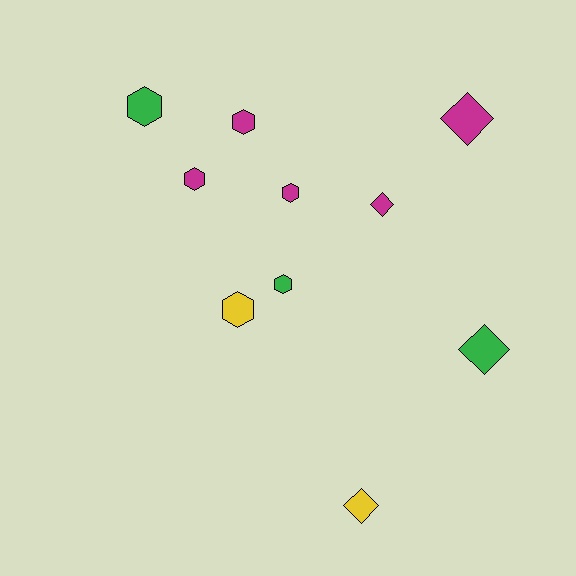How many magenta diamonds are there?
There are 2 magenta diamonds.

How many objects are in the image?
There are 10 objects.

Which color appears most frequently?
Magenta, with 5 objects.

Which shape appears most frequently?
Hexagon, with 6 objects.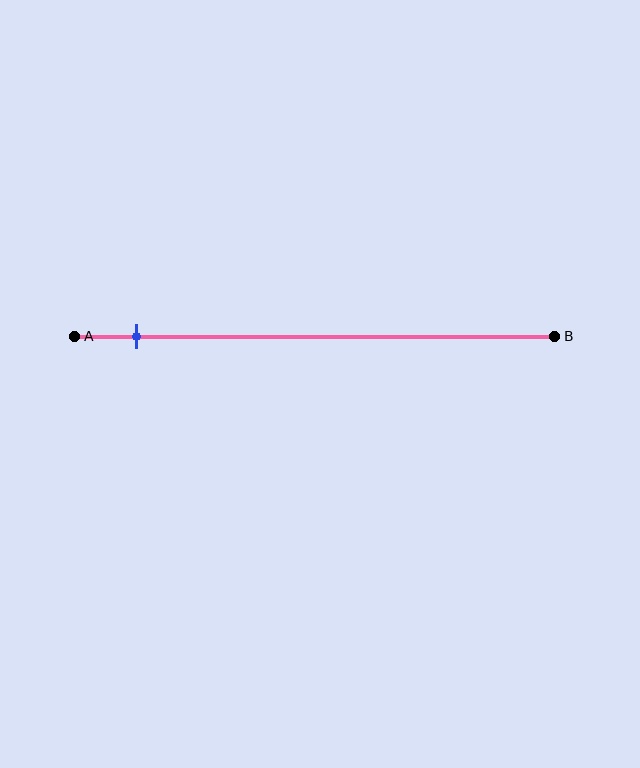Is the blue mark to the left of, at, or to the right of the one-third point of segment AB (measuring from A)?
The blue mark is to the left of the one-third point of segment AB.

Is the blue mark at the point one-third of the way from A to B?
No, the mark is at about 15% from A, not at the 33% one-third point.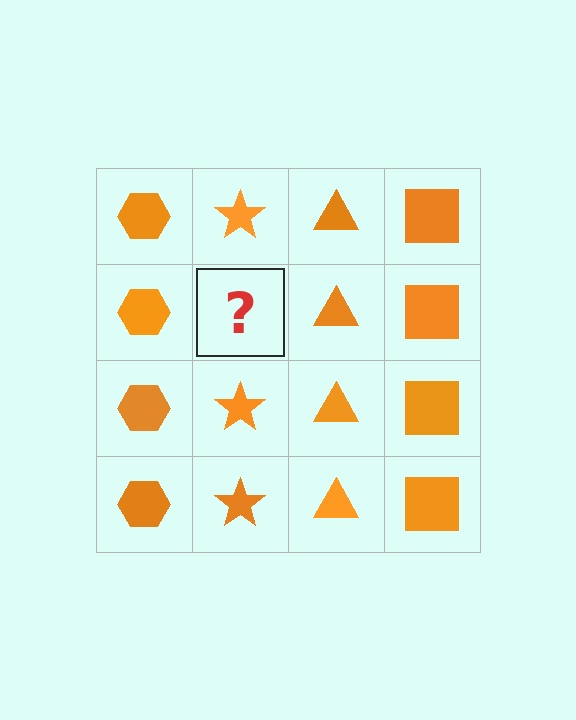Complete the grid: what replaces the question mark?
The question mark should be replaced with an orange star.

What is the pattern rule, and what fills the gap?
The rule is that each column has a consistent shape. The gap should be filled with an orange star.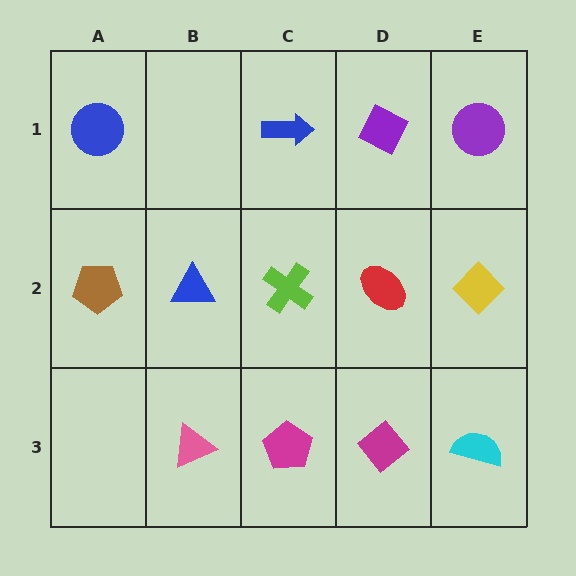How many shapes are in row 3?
4 shapes.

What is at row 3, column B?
A pink triangle.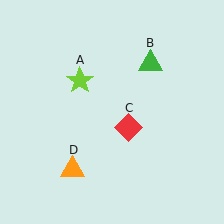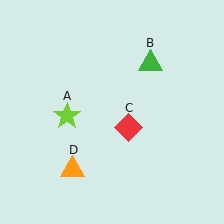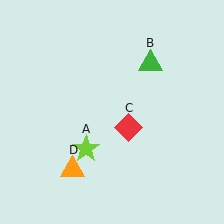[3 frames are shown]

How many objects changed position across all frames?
1 object changed position: lime star (object A).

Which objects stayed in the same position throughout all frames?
Green triangle (object B) and red diamond (object C) and orange triangle (object D) remained stationary.